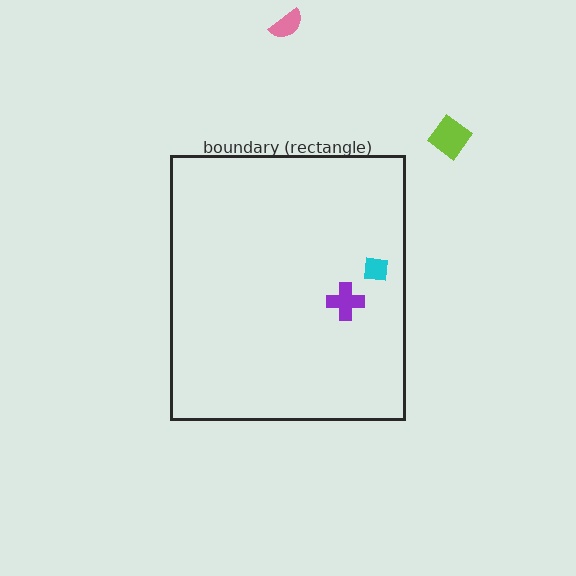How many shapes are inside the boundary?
2 inside, 2 outside.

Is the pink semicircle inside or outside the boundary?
Outside.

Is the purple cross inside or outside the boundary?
Inside.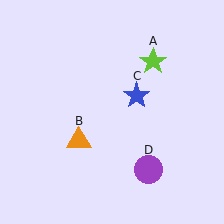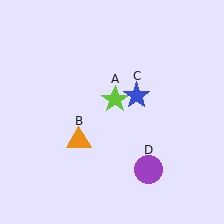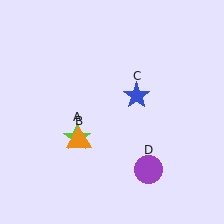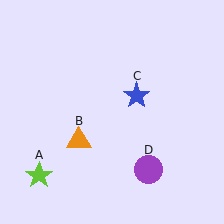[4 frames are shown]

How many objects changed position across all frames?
1 object changed position: lime star (object A).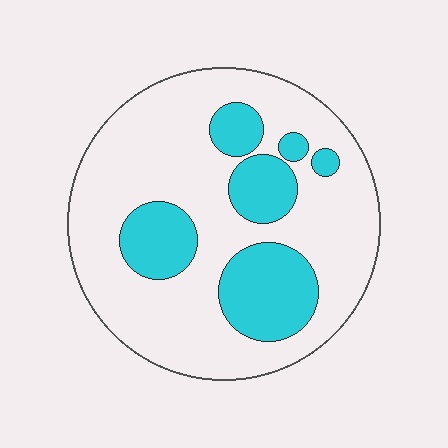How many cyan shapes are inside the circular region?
6.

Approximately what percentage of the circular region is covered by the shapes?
Approximately 25%.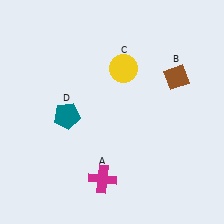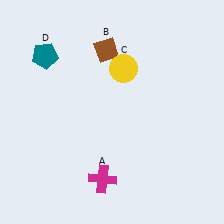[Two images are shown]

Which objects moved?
The objects that moved are: the brown diamond (B), the teal pentagon (D).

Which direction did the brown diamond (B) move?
The brown diamond (B) moved left.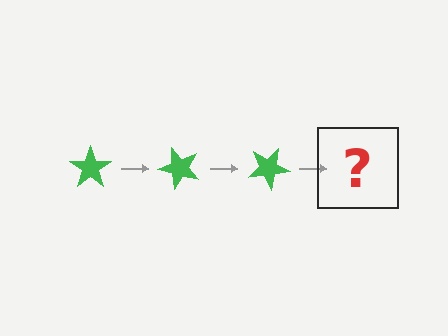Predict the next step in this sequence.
The next step is a green star rotated 150 degrees.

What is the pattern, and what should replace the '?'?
The pattern is that the star rotates 50 degrees each step. The '?' should be a green star rotated 150 degrees.